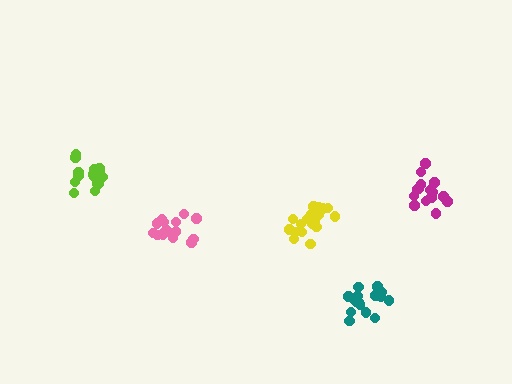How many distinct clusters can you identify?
There are 5 distinct clusters.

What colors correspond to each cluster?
The clusters are colored: magenta, teal, yellow, pink, lime.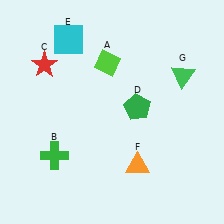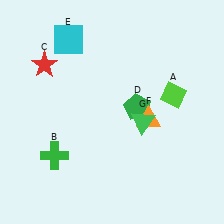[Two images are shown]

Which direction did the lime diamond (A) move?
The lime diamond (A) moved right.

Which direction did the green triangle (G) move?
The green triangle (G) moved down.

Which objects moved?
The objects that moved are: the lime diamond (A), the orange triangle (F), the green triangle (G).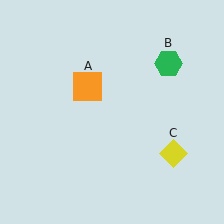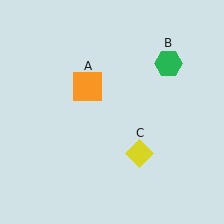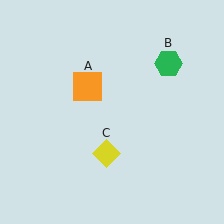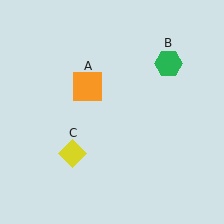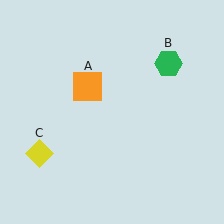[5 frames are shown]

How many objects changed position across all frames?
1 object changed position: yellow diamond (object C).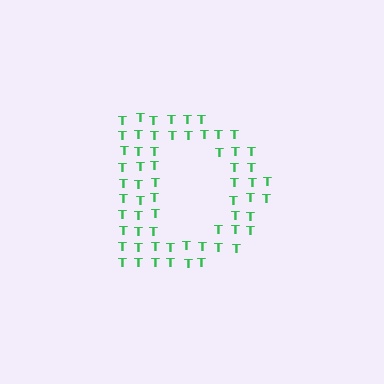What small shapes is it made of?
It is made of small letter T's.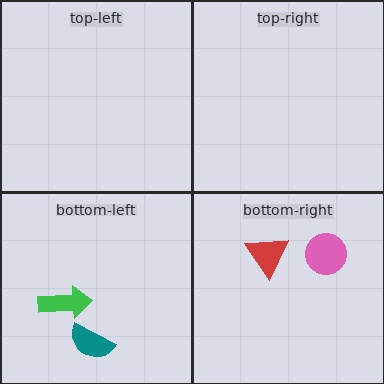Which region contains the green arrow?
The bottom-left region.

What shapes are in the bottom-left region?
The green arrow, the teal semicircle.